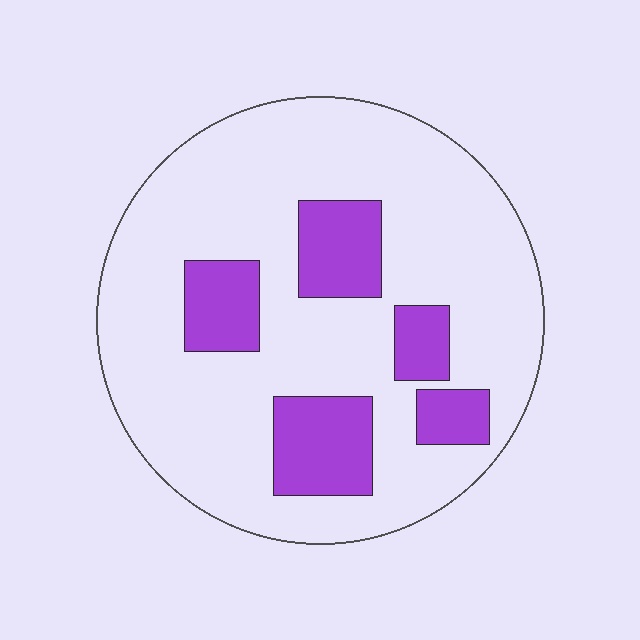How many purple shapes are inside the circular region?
5.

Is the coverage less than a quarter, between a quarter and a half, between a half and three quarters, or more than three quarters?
Less than a quarter.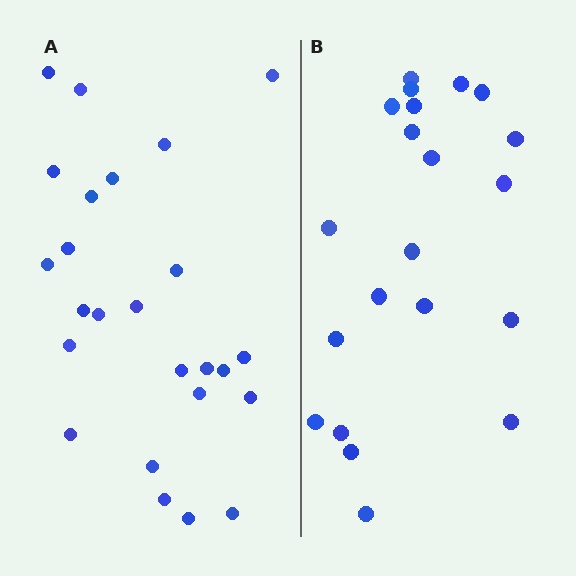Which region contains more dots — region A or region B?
Region A (the left region) has more dots.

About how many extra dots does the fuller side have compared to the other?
Region A has about 4 more dots than region B.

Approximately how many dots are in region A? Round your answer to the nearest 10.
About 20 dots. (The exact count is 25, which rounds to 20.)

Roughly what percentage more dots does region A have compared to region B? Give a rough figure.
About 20% more.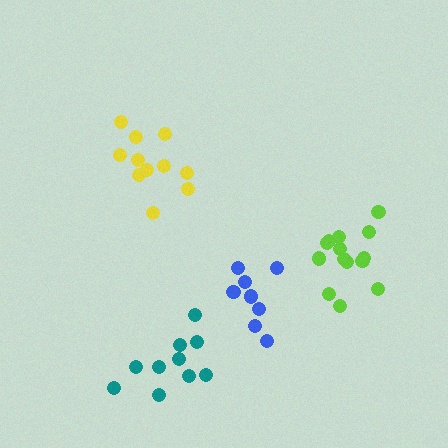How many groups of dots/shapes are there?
There are 4 groups.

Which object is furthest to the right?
The lime cluster is rightmost.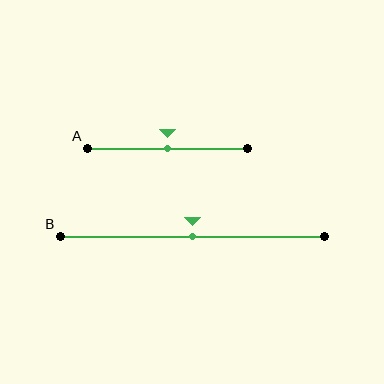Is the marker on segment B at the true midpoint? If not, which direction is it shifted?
Yes, the marker on segment B is at the true midpoint.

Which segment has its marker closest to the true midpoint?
Segment A has its marker closest to the true midpoint.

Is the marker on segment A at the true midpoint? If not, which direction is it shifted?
Yes, the marker on segment A is at the true midpoint.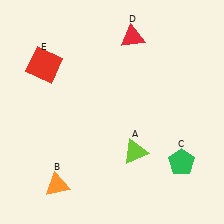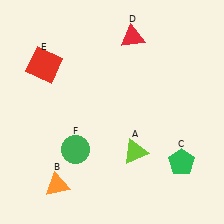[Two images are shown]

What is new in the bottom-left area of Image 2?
A green circle (F) was added in the bottom-left area of Image 2.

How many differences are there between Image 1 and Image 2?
There is 1 difference between the two images.